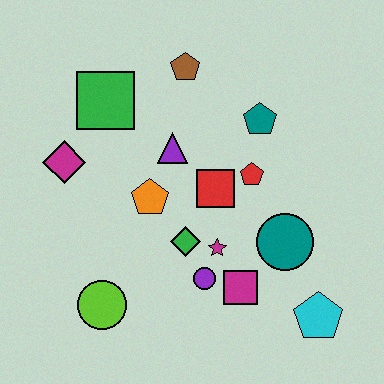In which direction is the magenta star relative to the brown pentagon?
The magenta star is below the brown pentagon.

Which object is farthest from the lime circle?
The brown pentagon is farthest from the lime circle.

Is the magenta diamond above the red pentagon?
Yes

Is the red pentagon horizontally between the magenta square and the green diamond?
No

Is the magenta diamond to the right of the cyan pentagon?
No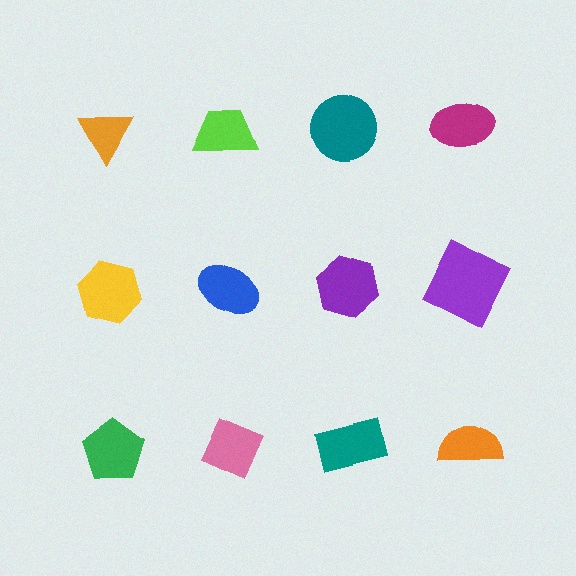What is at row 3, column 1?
A green pentagon.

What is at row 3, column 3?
A teal rectangle.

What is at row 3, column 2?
A pink diamond.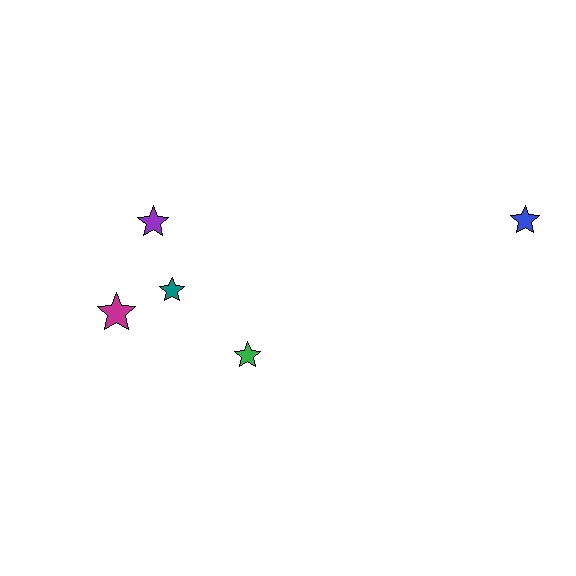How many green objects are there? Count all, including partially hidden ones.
There is 1 green object.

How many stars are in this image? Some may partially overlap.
There are 5 stars.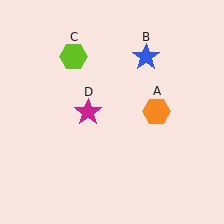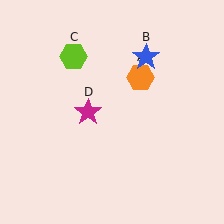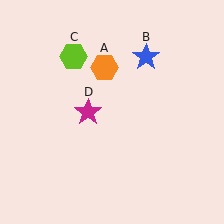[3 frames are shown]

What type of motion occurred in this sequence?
The orange hexagon (object A) rotated counterclockwise around the center of the scene.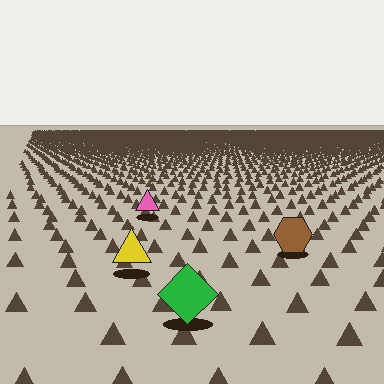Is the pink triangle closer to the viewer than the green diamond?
No. The green diamond is closer — you can tell from the texture gradient: the ground texture is coarser near it.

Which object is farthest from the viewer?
The pink triangle is farthest from the viewer. It appears smaller and the ground texture around it is denser.